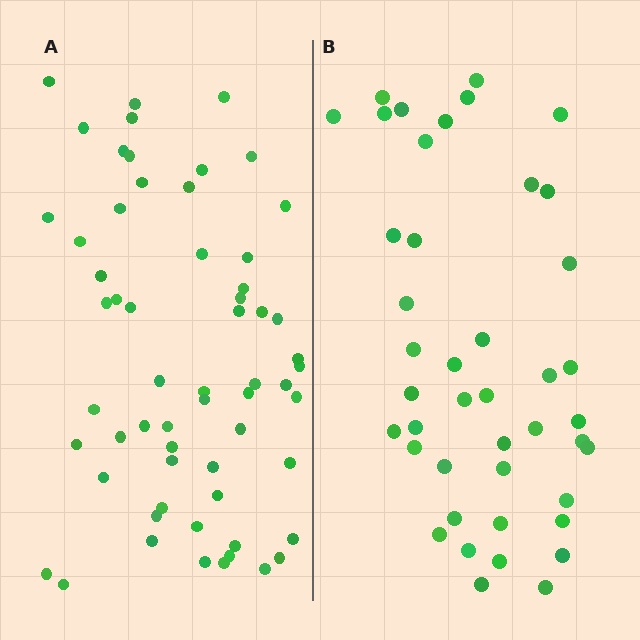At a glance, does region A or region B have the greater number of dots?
Region A (the left region) has more dots.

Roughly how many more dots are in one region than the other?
Region A has approximately 15 more dots than region B.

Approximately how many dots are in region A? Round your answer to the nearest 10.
About 60 dots.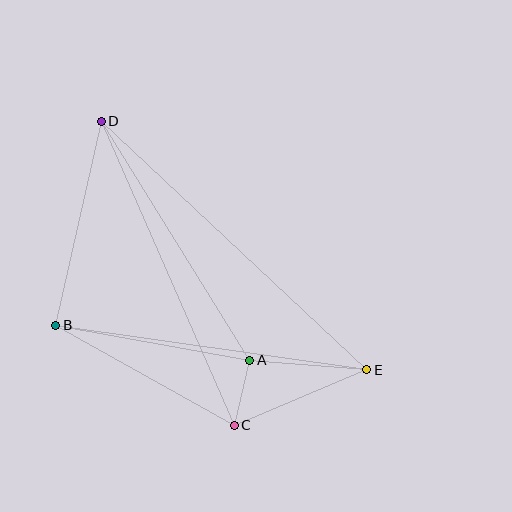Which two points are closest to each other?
Points A and C are closest to each other.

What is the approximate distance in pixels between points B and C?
The distance between B and C is approximately 205 pixels.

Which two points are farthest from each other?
Points D and E are farthest from each other.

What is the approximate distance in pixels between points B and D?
The distance between B and D is approximately 209 pixels.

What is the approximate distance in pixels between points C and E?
The distance between C and E is approximately 143 pixels.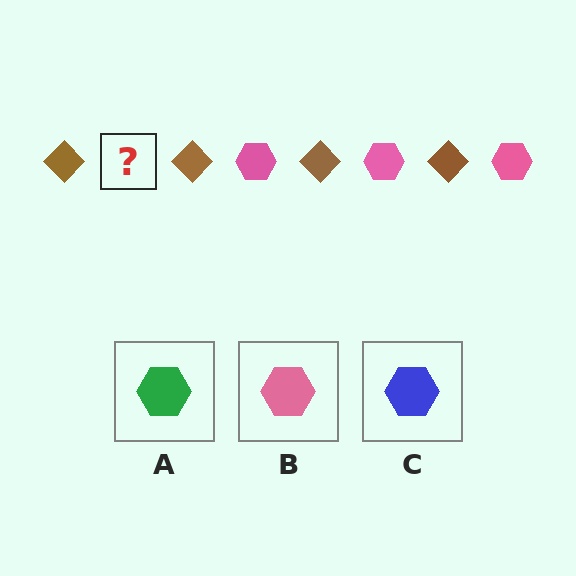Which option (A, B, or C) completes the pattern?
B.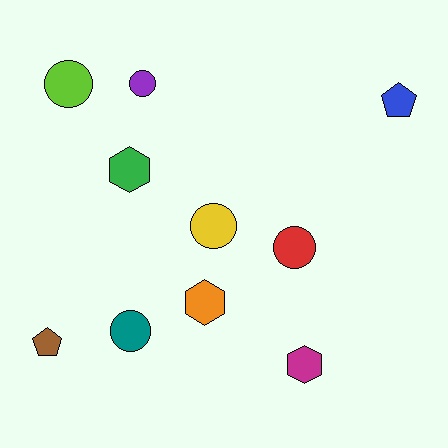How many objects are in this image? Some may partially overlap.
There are 10 objects.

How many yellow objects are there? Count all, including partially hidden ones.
There is 1 yellow object.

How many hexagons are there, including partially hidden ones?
There are 3 hexagons.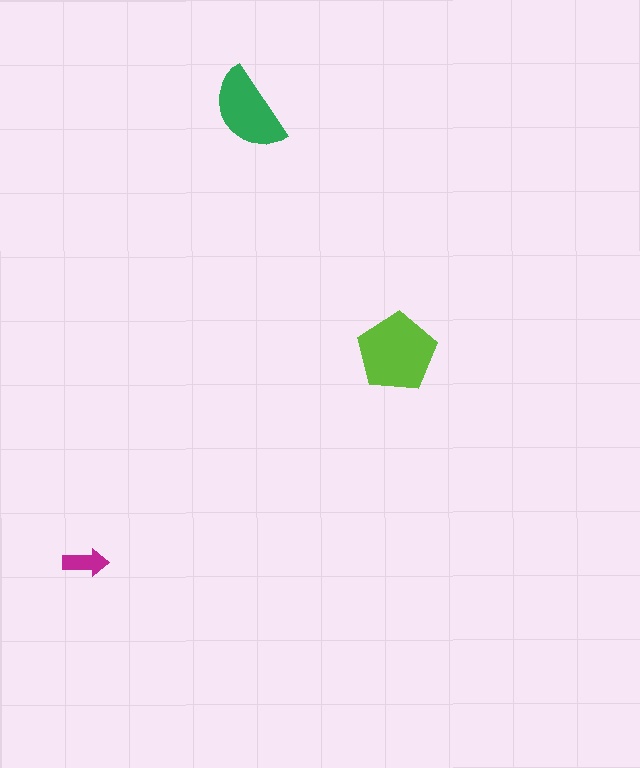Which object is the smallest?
The magenta arrow.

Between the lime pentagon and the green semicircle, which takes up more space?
The lime pentagon.